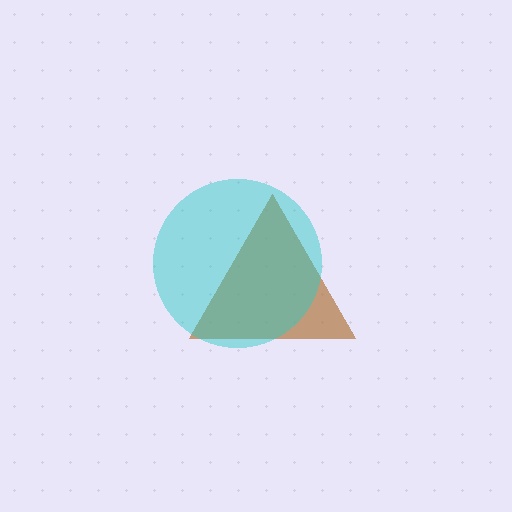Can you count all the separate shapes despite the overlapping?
Yes, there are 2 separate shapes.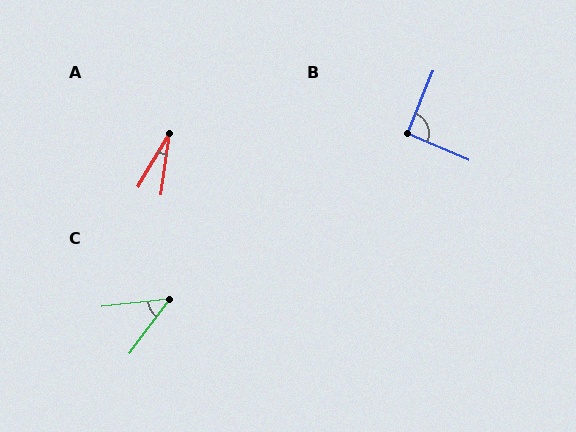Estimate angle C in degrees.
Approximately 46 degrees.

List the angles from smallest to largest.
A (23°), C (46°), B (91°).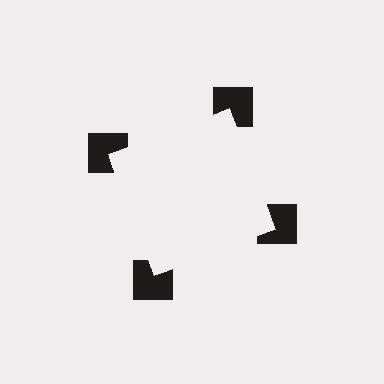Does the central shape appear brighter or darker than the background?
It typically appears slightly brighter than the background, even though no actual brightness change is drawn.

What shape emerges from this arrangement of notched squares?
An illusory square — its edges are inferred from the aligned wedge cuts in the notched squares, not physically drawn.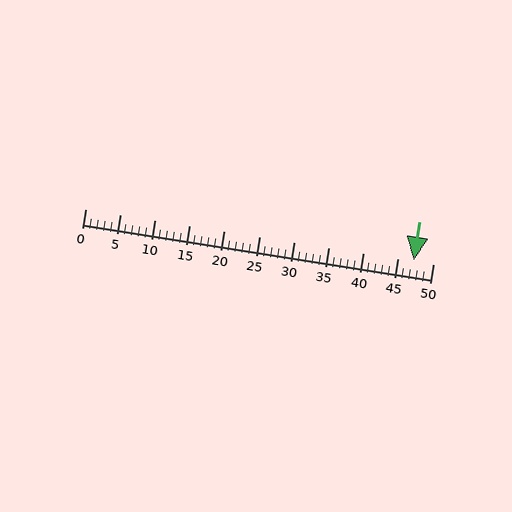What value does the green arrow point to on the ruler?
The green arrow points to approximately 47.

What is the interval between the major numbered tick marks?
The major tick marks are spaced 5 units apart.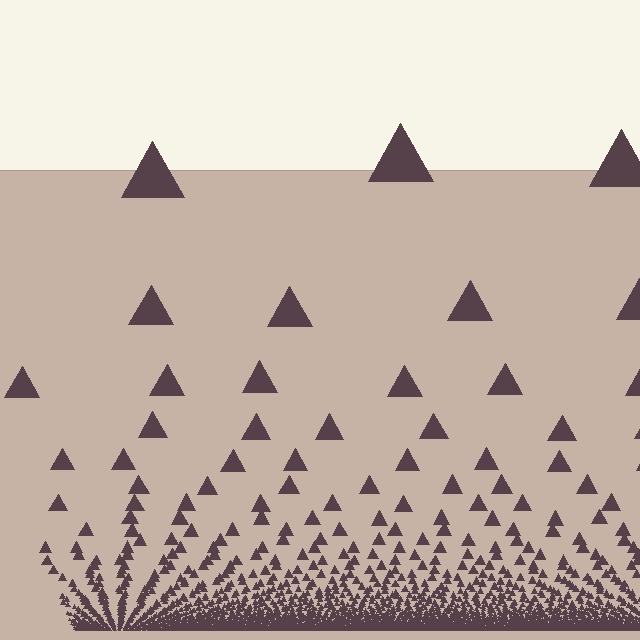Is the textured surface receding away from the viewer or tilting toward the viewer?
The surface appears to tilt toward the viewer. Texture elements get larger and sparser toward the top.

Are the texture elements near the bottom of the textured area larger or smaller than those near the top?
Smaller. The gradient is inverted — elements near the bottom are smaller and denser.